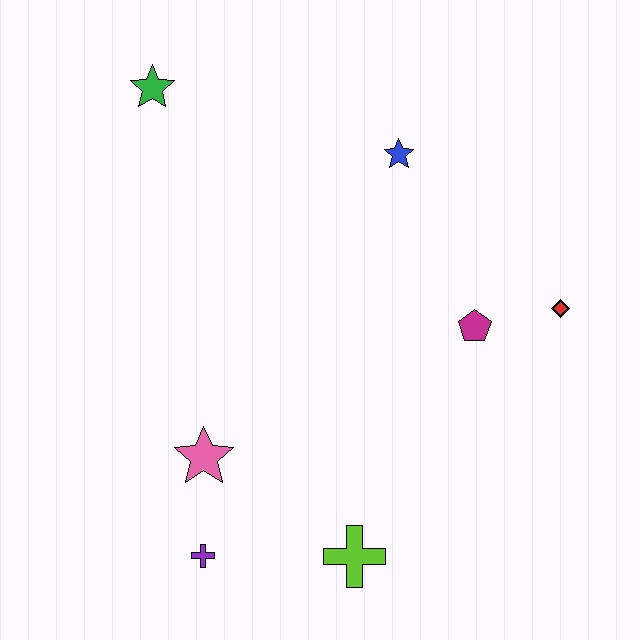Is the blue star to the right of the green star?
Yes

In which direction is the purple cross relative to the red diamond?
The purple cross is to the left of the red diamond.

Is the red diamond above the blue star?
No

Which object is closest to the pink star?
The purple cross is closest to the pink star.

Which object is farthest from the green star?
The lime cross is farthest from the green star.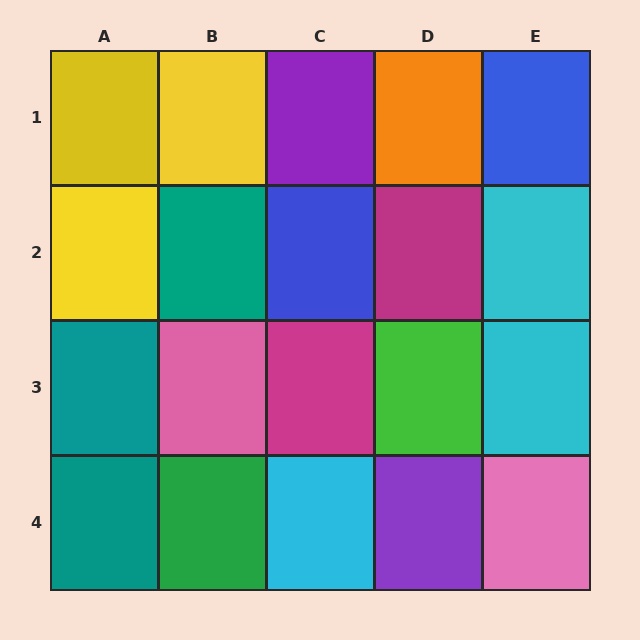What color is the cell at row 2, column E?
Cyan.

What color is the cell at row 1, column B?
Yellow.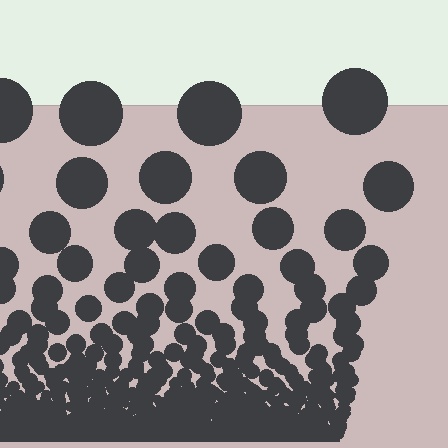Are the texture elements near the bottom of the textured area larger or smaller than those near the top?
Smaller. The gradient is inverted — elements near the bottom are smaller and denser.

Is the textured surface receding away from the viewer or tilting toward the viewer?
The surface appears to tilt toward the viewer. Texture elements get larger and sparser toward the top.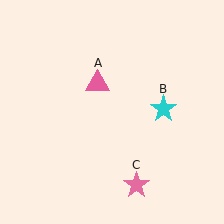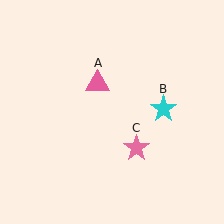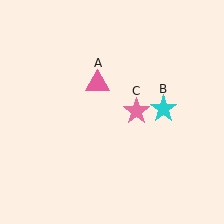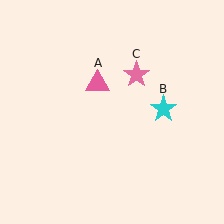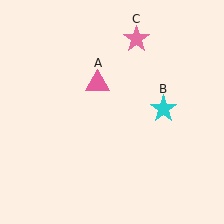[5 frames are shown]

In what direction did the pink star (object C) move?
The pink star (object C) moved up.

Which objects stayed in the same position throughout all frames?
Pink triangle (object A) and cyan star (object B) remained stationary.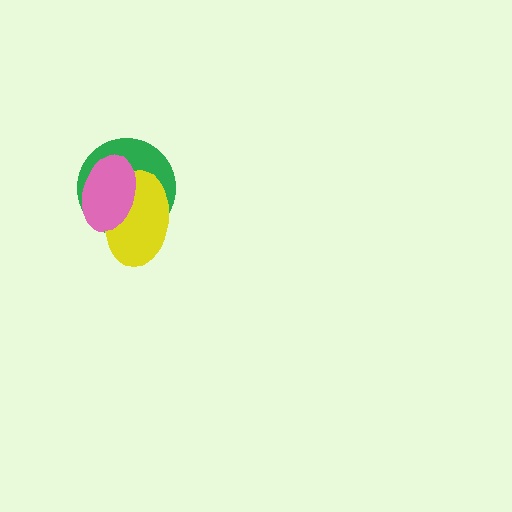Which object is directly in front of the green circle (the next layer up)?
The yellow ellipse is directly in front of the green circle.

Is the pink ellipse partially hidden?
No, no other shape covers it.